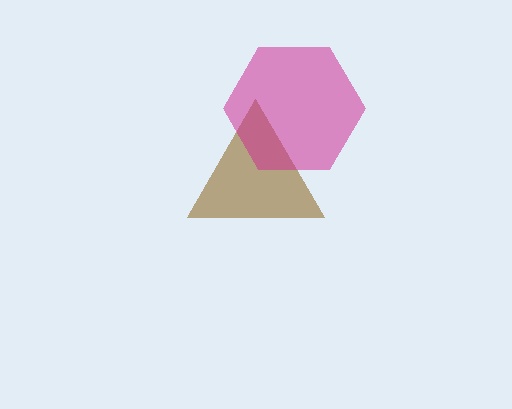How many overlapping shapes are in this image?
There are 2 overlapping shapes in the image.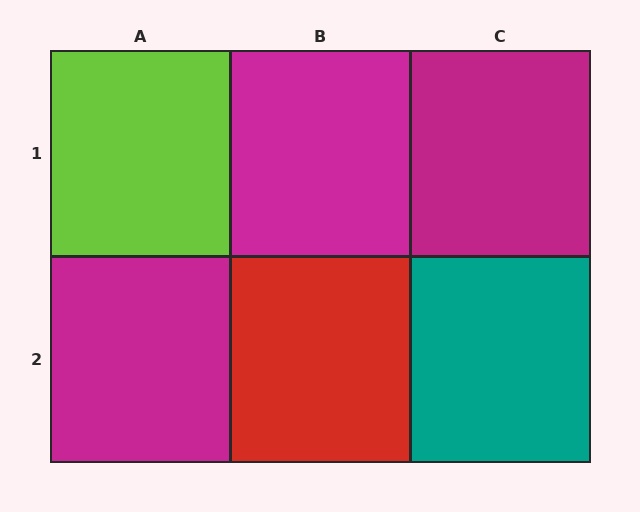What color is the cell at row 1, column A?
Lime.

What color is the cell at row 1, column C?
Magenta.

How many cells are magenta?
3 cells are magenta.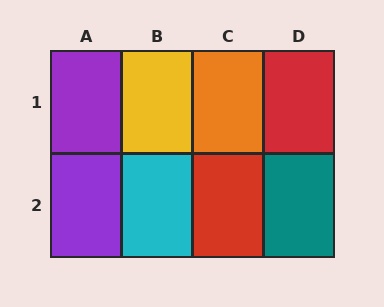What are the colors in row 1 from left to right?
Purple, yellow, orange, red.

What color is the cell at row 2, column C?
Red.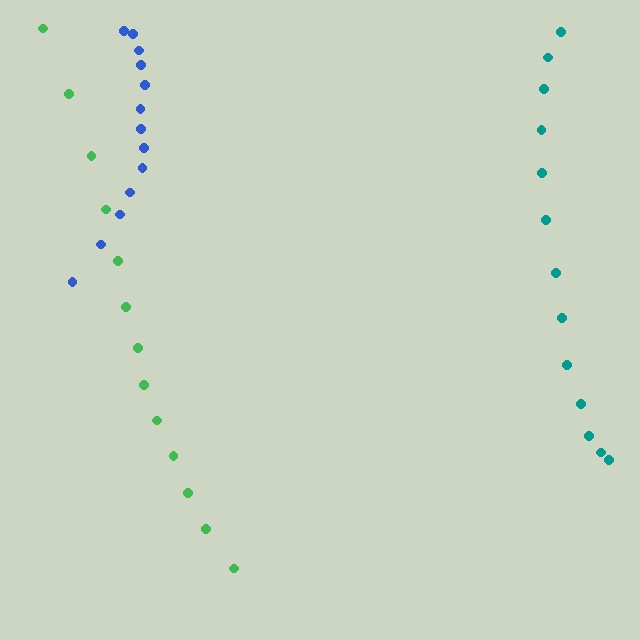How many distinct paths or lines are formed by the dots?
There are 3 distinct paths.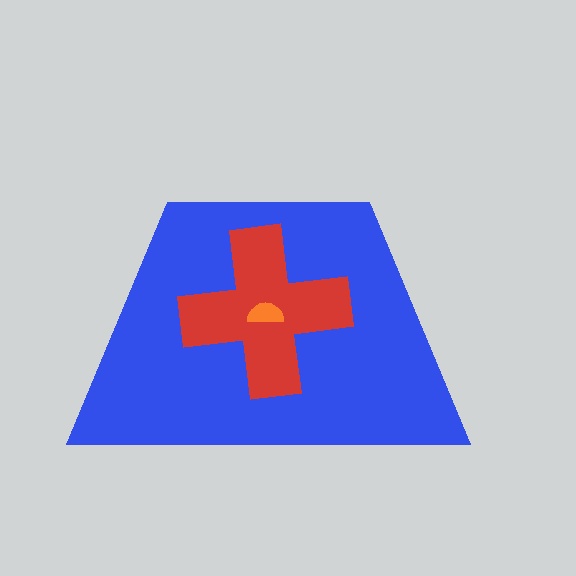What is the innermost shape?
The orange semicircle.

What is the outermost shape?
The blue trapezoid.